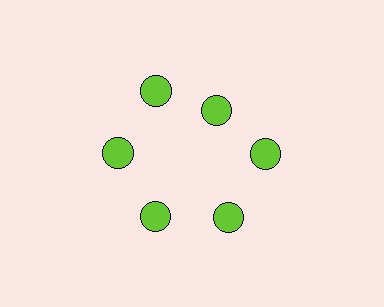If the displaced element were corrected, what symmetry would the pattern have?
It would have 6-fold rotational symmetry — the pattern would map onto itself every 60 degrees.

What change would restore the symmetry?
The symmetry would be restored by moving it outward, back onto the ring so that all 6 circles sit at equal angles and equal distance from the center.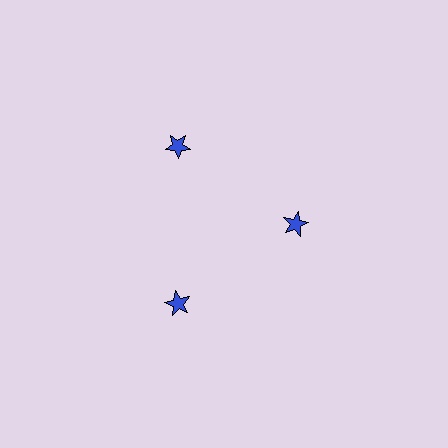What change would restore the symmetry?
The symmetry would be restored by moving it outward, back onto the ring so that all 3 stars sit at equal angles and equal distance from the center.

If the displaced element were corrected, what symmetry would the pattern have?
It would have 3-fold rotational symmetry — the pattern would map onto itself every 120 degrees.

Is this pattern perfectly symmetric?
No. The 3 blue stars are arranged in a ring, but one element near the 3 o'clock position is pulled inward toward the center, breaking the 3-fold rotational symmetry.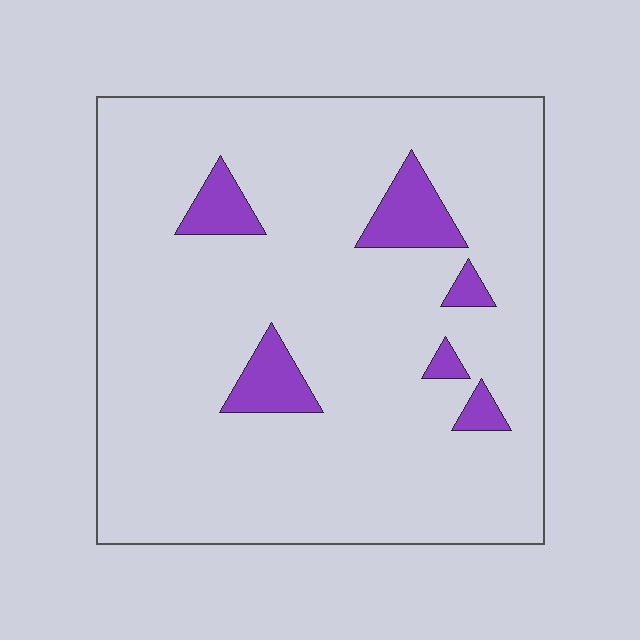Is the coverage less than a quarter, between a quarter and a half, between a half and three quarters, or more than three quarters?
Less than a quarter.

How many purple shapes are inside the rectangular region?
6.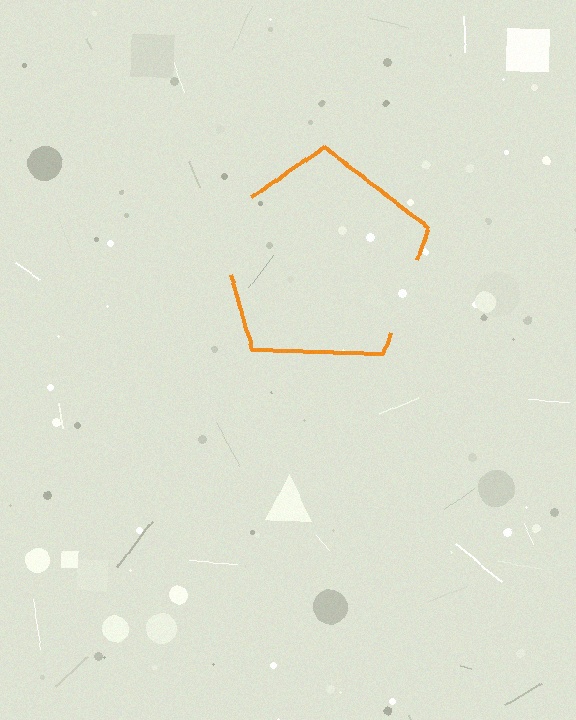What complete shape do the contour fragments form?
The contour fragments form a pentagon.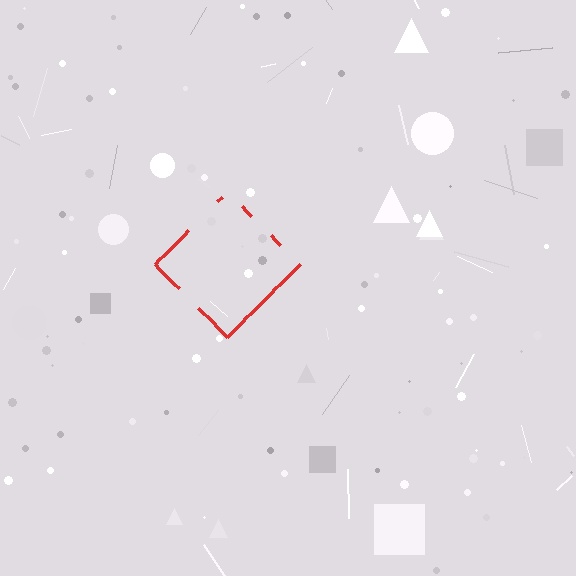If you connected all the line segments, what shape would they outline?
They would outline a diamond.